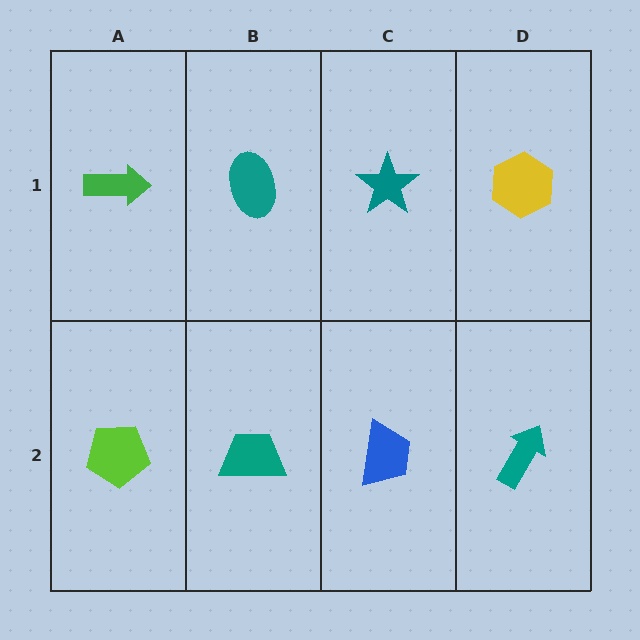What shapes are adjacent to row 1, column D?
A teal arrow (row 2, column D), a teal star (row 1, column C).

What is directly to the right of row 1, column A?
A teal ellipse.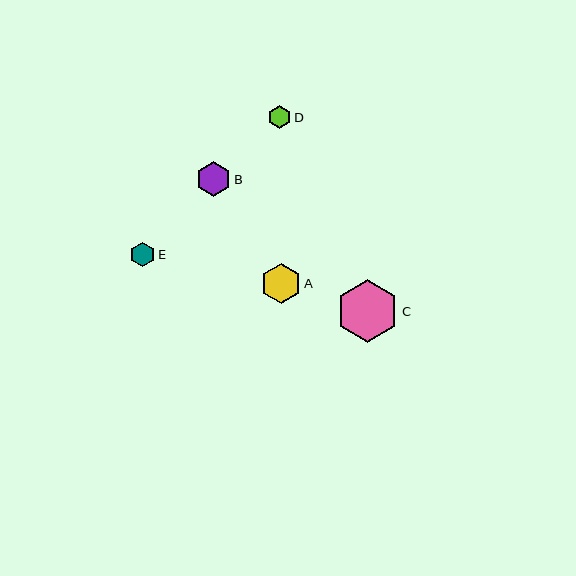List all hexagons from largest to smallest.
From largest to smallest: C, A, B, E, D.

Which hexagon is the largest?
Hexagon C is the largest with a size of approximately 62 pixels.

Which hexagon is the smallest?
Hexagon D is the smallest with a size of approximately 23 pixels.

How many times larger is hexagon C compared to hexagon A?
Hexagon C is approximately 1.6 times the size of hexagon A.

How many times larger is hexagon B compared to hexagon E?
Hexagon B is approximately 1.4 times the size of hexagon E.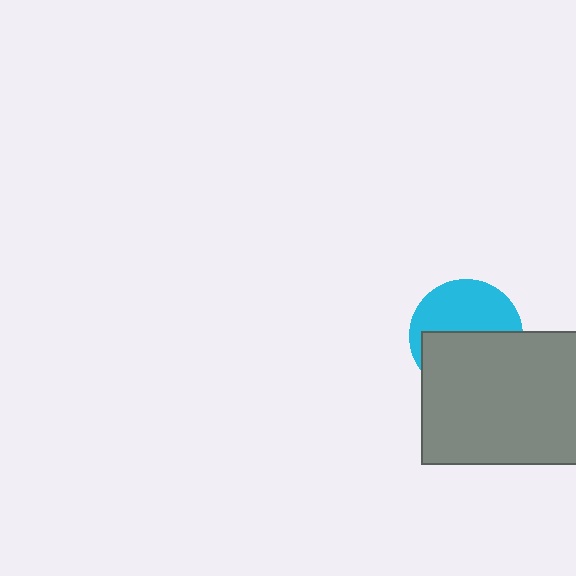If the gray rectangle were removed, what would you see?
You would see the complete cyan circle.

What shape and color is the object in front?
The object in front is a gray rectangle.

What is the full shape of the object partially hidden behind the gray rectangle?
The partially hidden object is a cyan circle.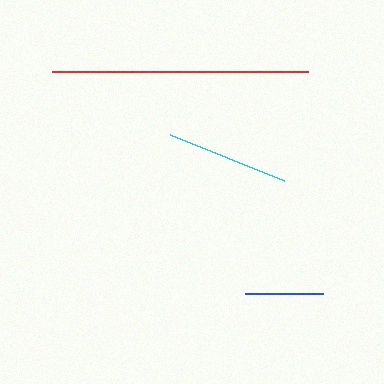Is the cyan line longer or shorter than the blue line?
The cyan line is longer than the blue line.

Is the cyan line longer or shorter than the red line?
The red line is longer than the cyan line.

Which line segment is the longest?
The red line is the longest at approximately 256 pixels.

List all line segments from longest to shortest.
From longest to shortest: red, cyan, blue.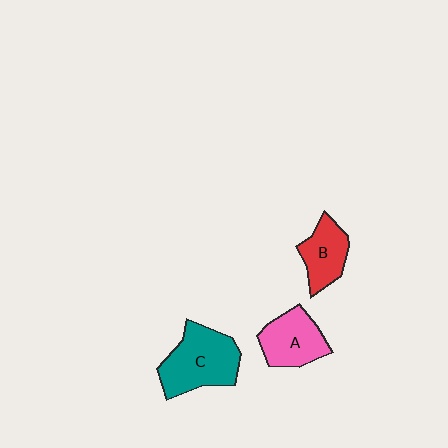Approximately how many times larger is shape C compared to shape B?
Approximately 1.7 times.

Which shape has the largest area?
Shape C (teal).